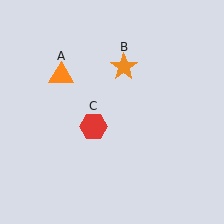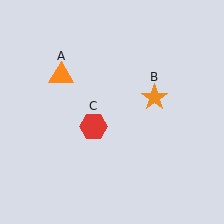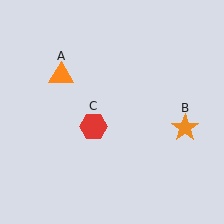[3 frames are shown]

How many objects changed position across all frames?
1 object changed position: orange star (object B).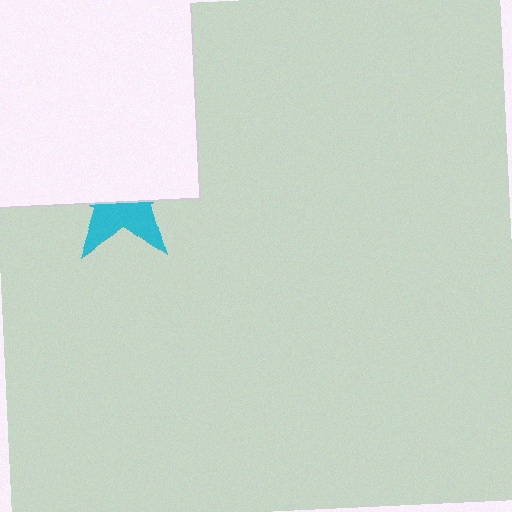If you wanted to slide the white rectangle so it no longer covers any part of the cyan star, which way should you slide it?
Slide it up — that is the most direct way to separate the two shapes.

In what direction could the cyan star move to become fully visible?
The cyan star could move down. That would shift it out from behind the white rectangle entirely.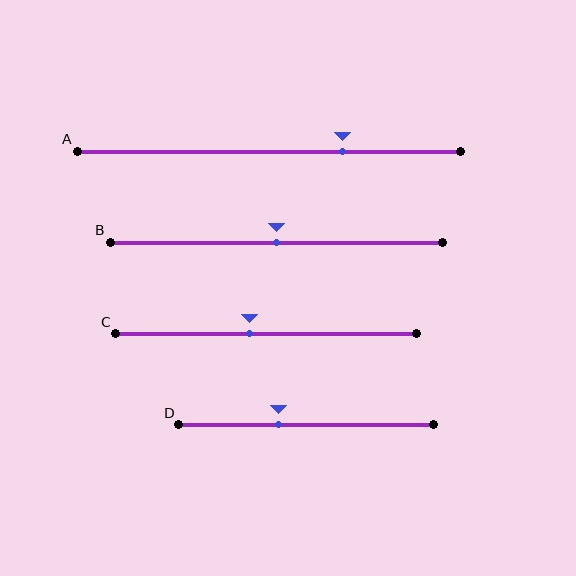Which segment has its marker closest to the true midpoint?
Segment B has its marker closest to the true midpoint.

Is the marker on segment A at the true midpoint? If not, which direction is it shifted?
No, the marker on segment A is shifted to the right by about 19% of the segment length.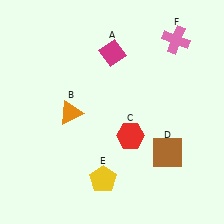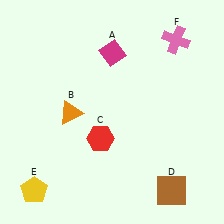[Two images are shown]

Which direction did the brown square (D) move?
The brown square (D) moved down.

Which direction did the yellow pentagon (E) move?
The yellow pentagon (E) moved left.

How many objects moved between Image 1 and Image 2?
3 objects moved between the two images.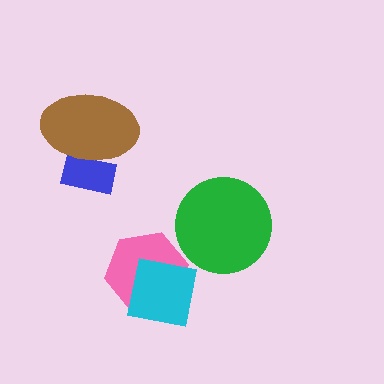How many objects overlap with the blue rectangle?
1 object overlaps with the blue rectangle.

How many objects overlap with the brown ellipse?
1 object overlaps with the brown ellipse.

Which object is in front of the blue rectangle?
The brown ellipse is in front of the blue rectangle.